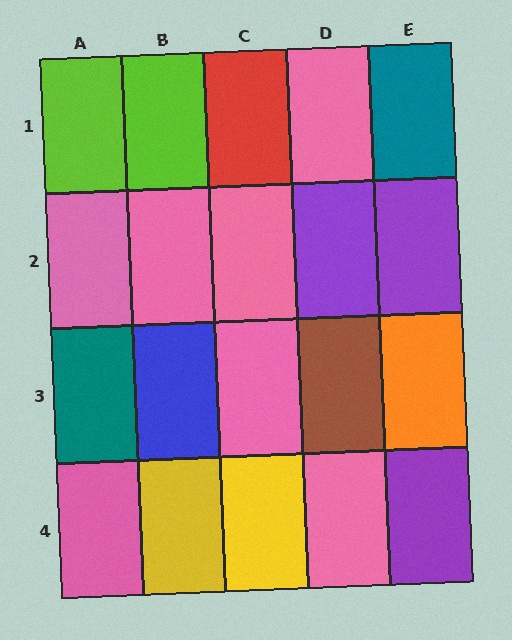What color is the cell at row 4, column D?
Pink.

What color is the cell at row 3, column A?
Teal.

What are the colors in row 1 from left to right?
Lime, lime, red, pink, teal.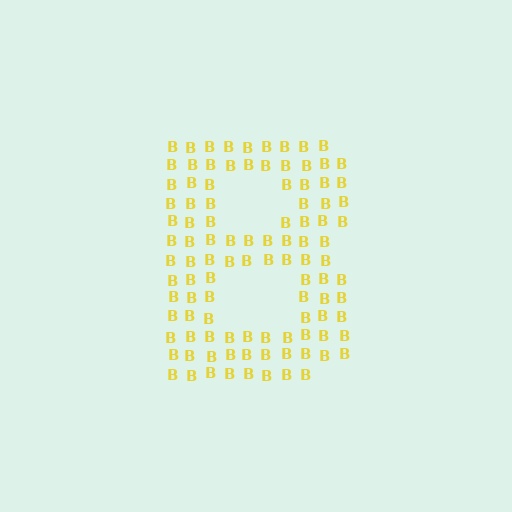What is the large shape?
The large shape is the letter B.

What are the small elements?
The small elements are letter B's.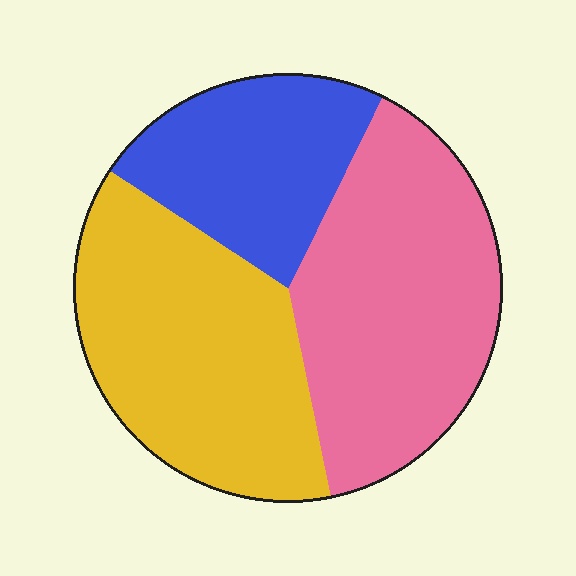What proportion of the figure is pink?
Pink covers around 40% of the figure.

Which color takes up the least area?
Blue, at roughly 25%.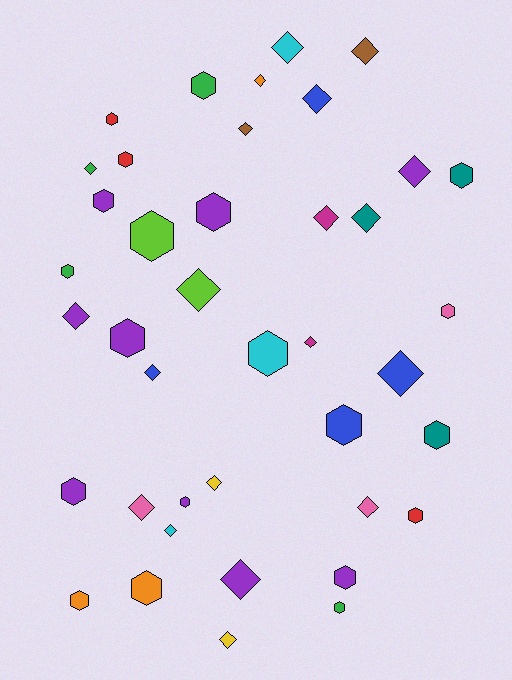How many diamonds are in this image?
There are 20 diamonds.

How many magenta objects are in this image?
There are 2 magenta objects.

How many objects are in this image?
There are 40 objects.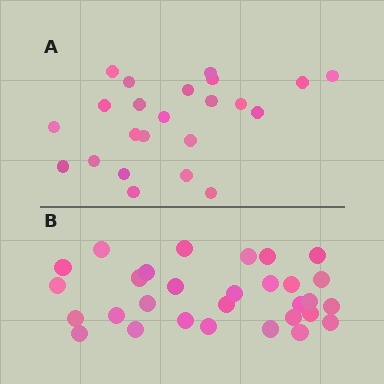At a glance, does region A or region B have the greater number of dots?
Region B (the bottom region) has more dots.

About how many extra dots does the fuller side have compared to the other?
Region B has roughly 8 or so more dots than region A.